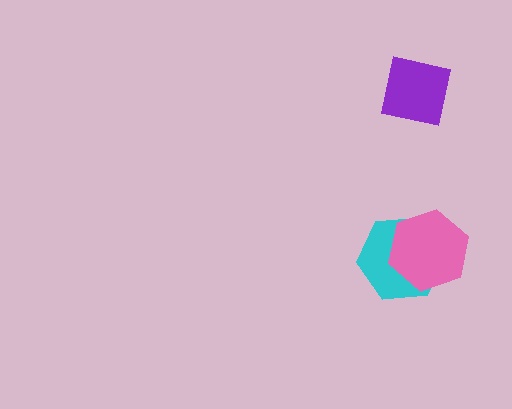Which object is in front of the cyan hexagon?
The pink hexagon is in front of the cyan hexagon.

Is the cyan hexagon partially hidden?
Yes, it is partially covered by another shape.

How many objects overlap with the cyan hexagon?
1 object overlaps with the cyan hexagon.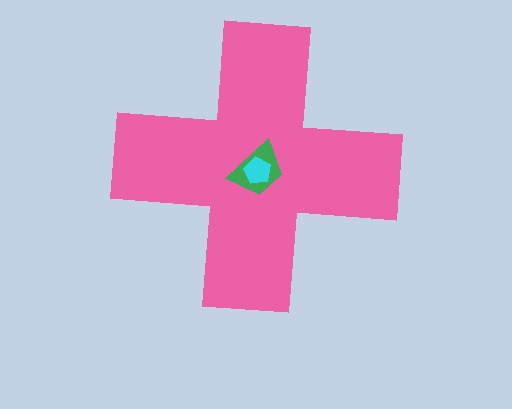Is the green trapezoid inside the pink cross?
Yes.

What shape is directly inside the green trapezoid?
The cyan pentagon.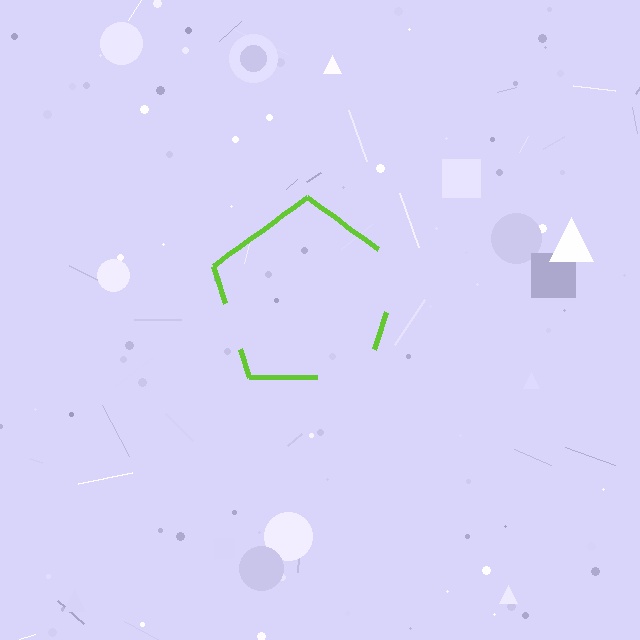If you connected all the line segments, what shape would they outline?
They would outline a pentagon.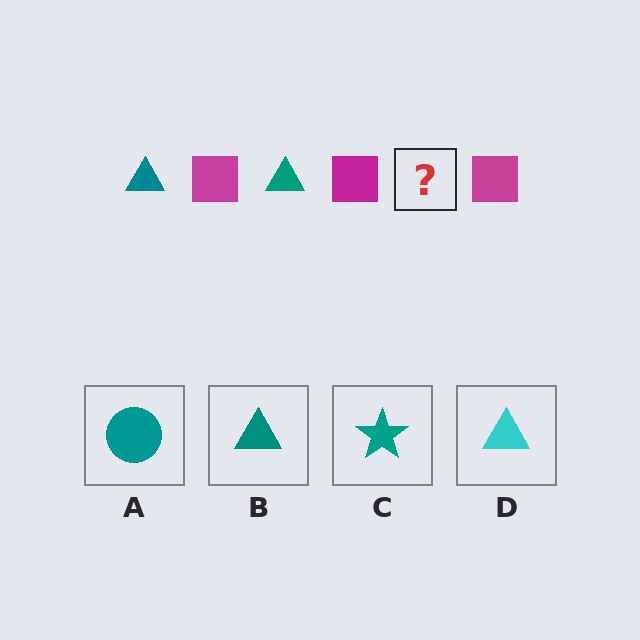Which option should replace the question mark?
Option B.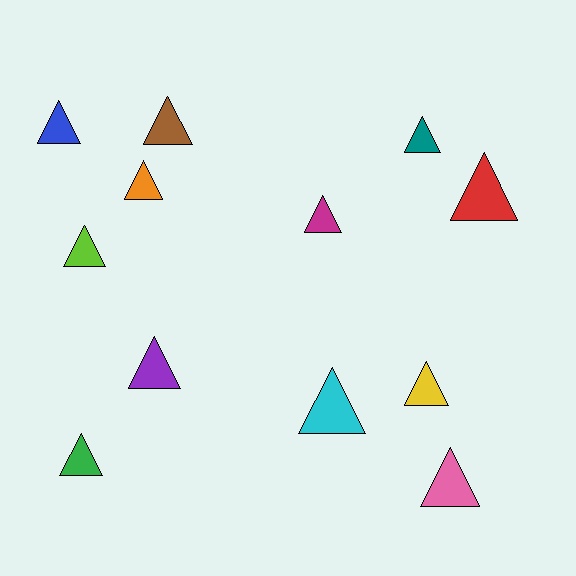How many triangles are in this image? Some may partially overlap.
There are 12 triangles.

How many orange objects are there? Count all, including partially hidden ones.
There is 1 orange object.